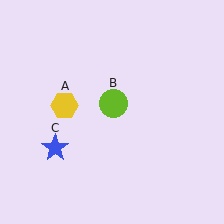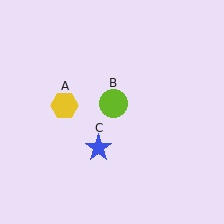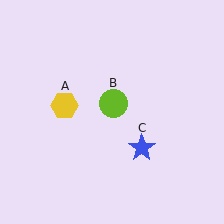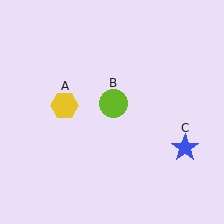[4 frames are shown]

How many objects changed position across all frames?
1 object changed position: blue star (object C).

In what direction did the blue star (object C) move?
The blue star (object C) moved right.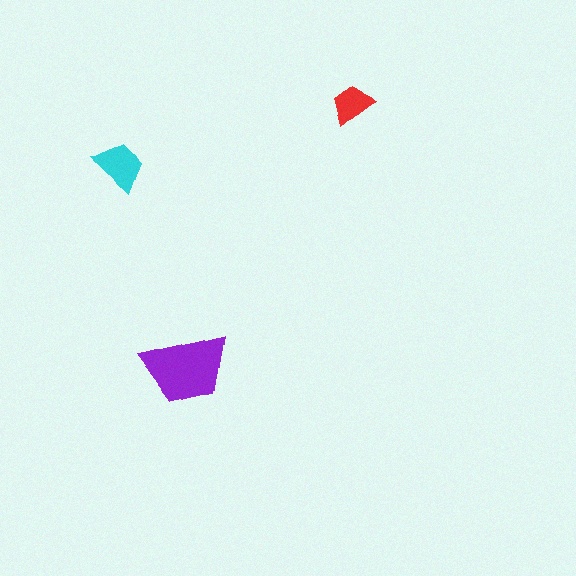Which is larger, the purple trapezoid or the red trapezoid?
The purple one.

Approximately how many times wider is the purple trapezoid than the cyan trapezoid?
About 1.5 times wider.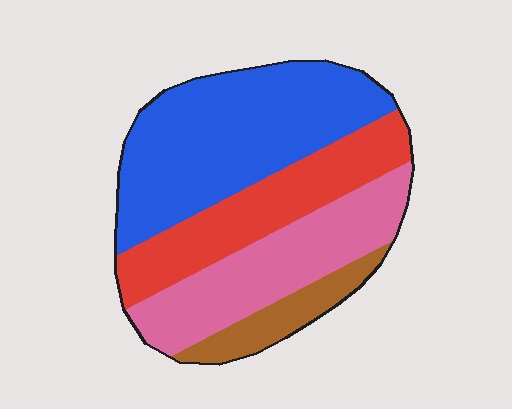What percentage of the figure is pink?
Pink covers around 25% of the figure.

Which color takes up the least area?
Brown, at roughly 10%.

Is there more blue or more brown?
Blue.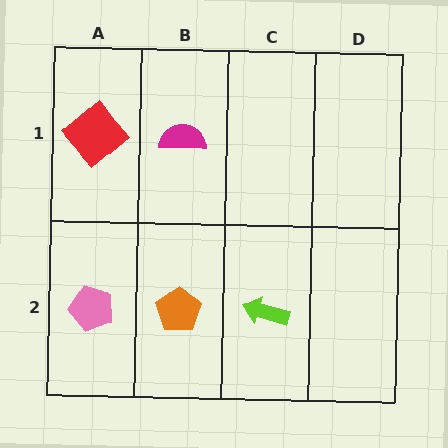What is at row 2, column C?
A lime arrow.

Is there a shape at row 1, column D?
No, that cell is empty.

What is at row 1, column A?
A red diamond.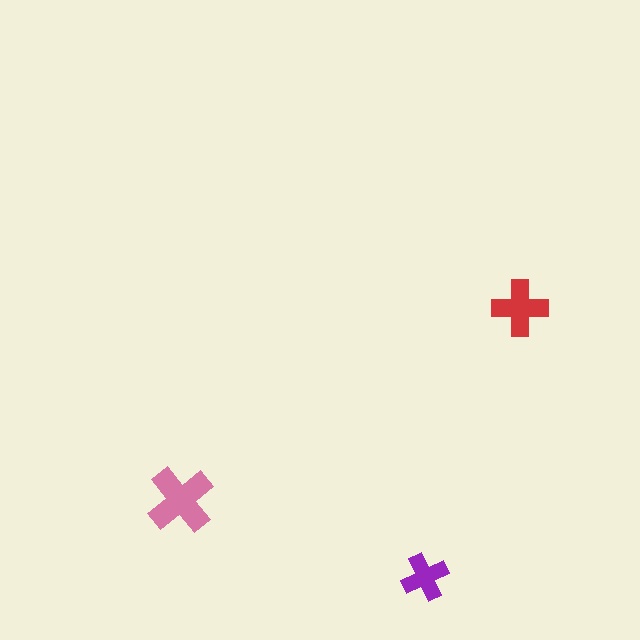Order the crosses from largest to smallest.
the pink one, the red one, the purple one.